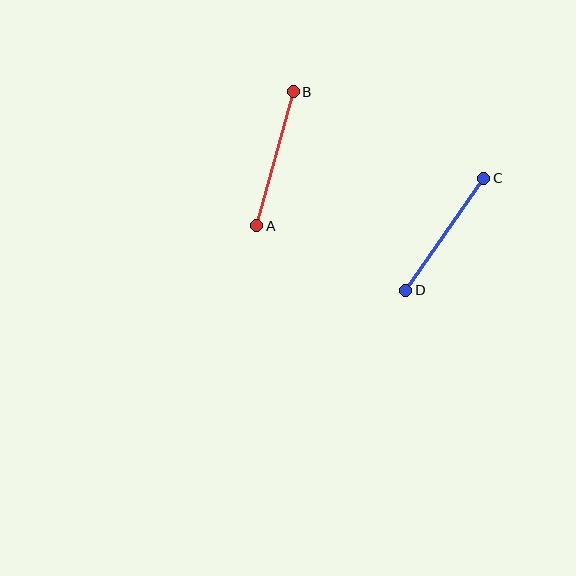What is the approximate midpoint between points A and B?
The midpoint is at approximately (275, 159) pixels.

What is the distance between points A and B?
The distance is approximately 139 pixels.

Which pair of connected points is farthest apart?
Points A and B are farthest apart.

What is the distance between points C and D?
The distance is approximately 137 pixels.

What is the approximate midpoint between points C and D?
The midpoint is at approximately (445, 234) pixels.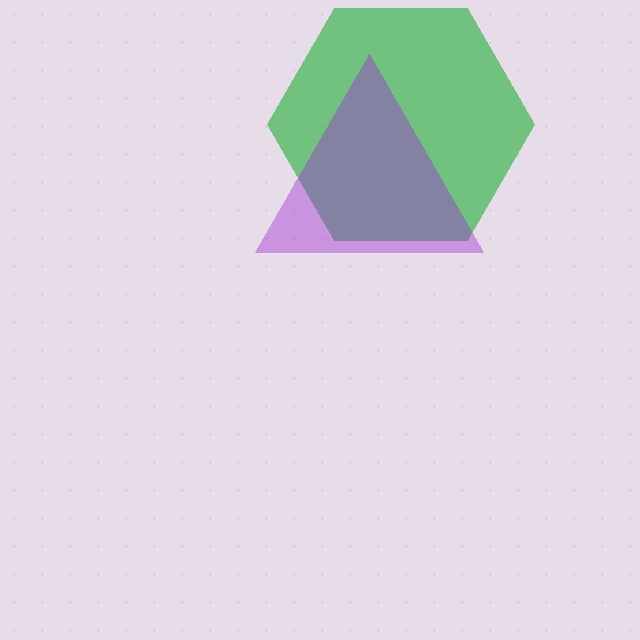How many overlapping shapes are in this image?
There are 2 overlapping shapes in the image.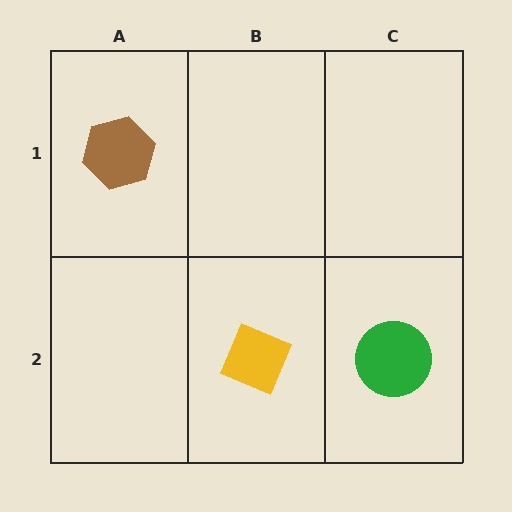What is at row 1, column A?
A brown hexagon.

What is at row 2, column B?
A yellow diamond.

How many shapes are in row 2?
2 shapes.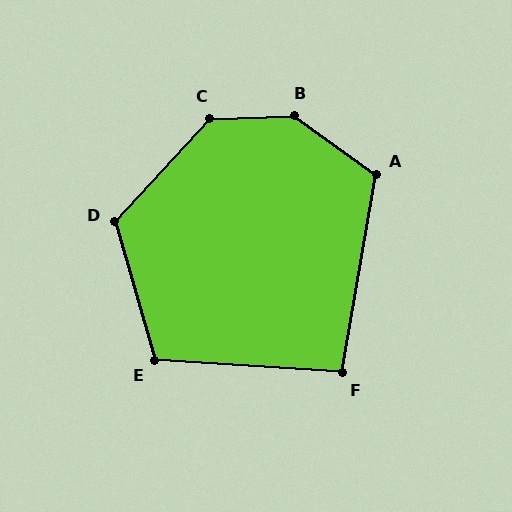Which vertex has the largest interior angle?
B, at approximately 143 degrees.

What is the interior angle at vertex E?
Approximately 110 degrees (obtuse).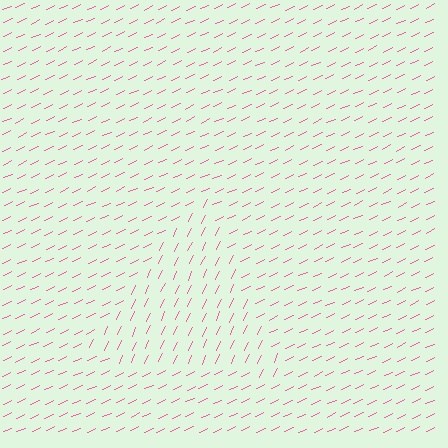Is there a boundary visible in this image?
Yes, there is a texture boundary formed by a change in line orientation.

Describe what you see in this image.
The image is filled with small pink line segments. A triangle region in the image has lines oriented differently from the surrounding lines, creating a visible texture boundary.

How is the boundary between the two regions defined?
The boundary is defined purely by a change in line orientation (approximately 40 degrees difference). All lines are the same color and thickness.